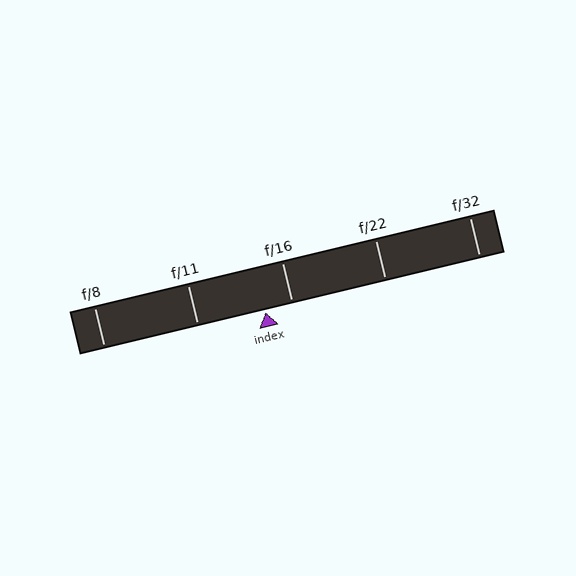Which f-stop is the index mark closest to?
The index mark is closest to f/16.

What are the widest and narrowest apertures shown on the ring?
The widest aperture shown is f/8 and the narrowest is f/32.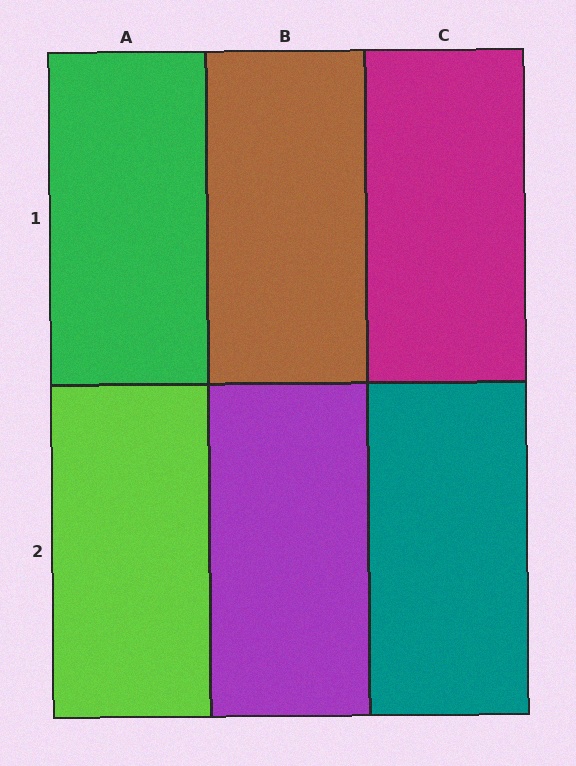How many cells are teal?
1 cell is teal.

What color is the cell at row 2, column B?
Purple.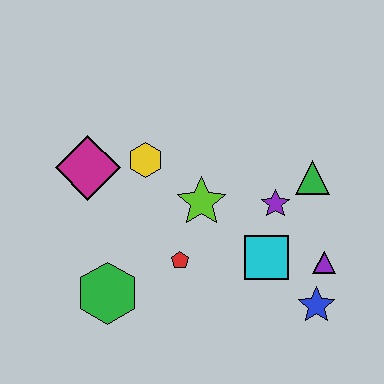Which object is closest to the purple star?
The green triangle is closest to the purple star.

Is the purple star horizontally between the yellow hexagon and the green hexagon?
No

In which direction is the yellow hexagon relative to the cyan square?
The yellow hexagon is to the left of the cyan square.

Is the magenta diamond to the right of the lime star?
No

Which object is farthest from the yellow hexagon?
The blue star is farthest from the yellow hexagon.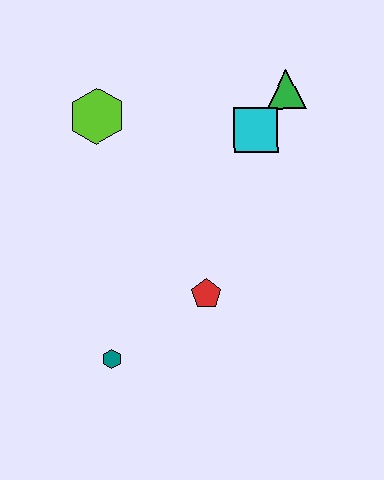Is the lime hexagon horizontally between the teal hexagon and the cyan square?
No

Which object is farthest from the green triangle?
The teal hexagon is farthest from the green triangle.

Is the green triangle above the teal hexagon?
Yes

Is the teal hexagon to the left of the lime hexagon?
No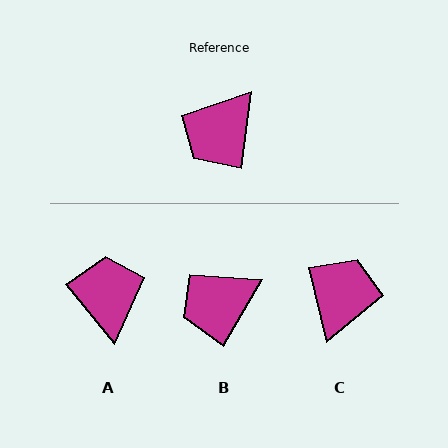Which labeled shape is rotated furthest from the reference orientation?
C, about 160 degrees away.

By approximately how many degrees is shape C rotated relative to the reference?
Approximately 160 degrees clockwise.